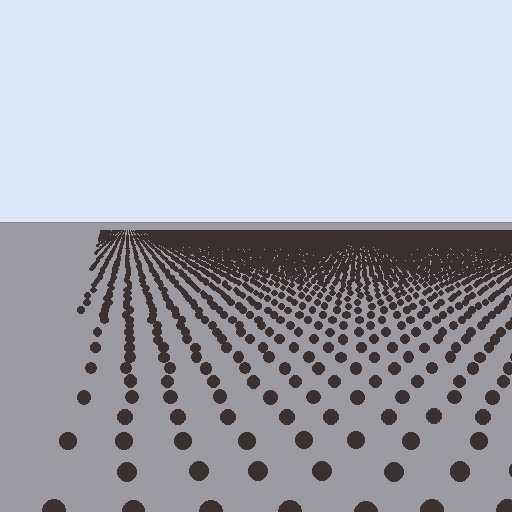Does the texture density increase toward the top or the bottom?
Density increases toward the top.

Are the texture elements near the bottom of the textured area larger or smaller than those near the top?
Larger. Near the bottom, elements are closer to the viewer and appear at a bigger on-screen size.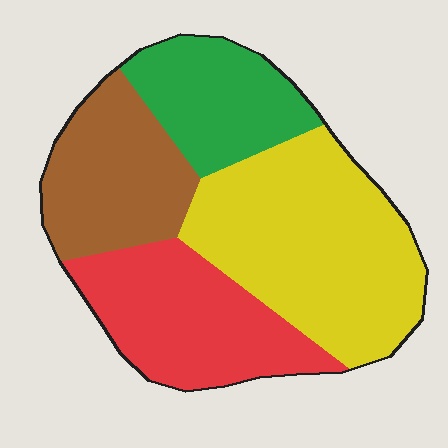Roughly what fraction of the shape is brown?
Brown covers 21% of the shape.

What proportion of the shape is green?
Green takes up about one sixth (1/6) of the shape.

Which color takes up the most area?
Yellow, at roughly 35%.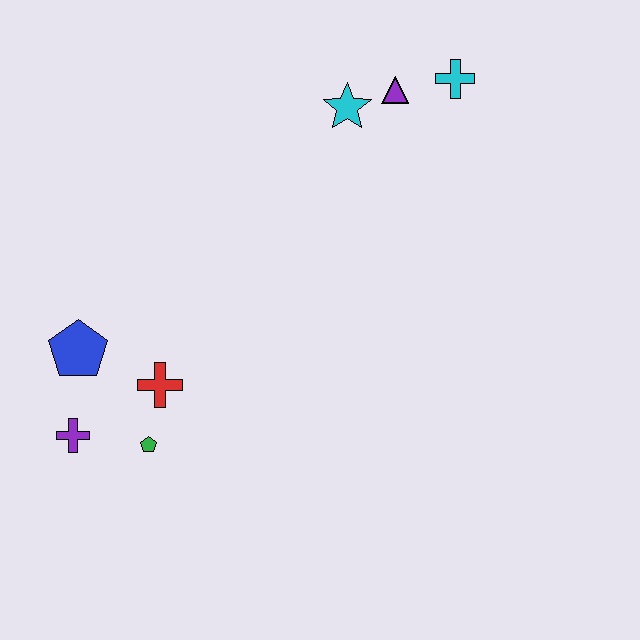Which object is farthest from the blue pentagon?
The cyan cross is farthest from the blue pentagon.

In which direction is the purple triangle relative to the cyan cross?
The purple triangle is to the left of the cyan cross.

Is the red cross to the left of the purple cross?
No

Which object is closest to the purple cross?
The green pentagon is closest to the purple cross.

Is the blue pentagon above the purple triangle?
No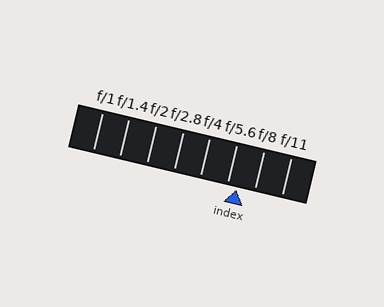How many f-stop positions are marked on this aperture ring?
There are 8 f-stop positions marked.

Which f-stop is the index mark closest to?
The index mark is closest to f/5.6.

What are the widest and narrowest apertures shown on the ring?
The widest aperture shown is f/1 and the narrowest is f/11.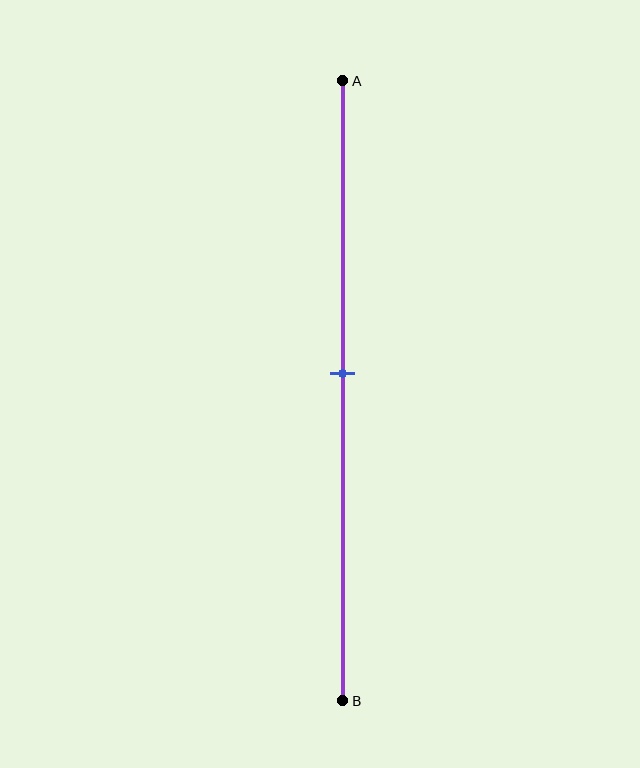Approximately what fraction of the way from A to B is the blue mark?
The blue mark is approximately 45% of the way from A to B.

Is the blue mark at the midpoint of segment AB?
Yes, the mark is approximately at the midpoint.